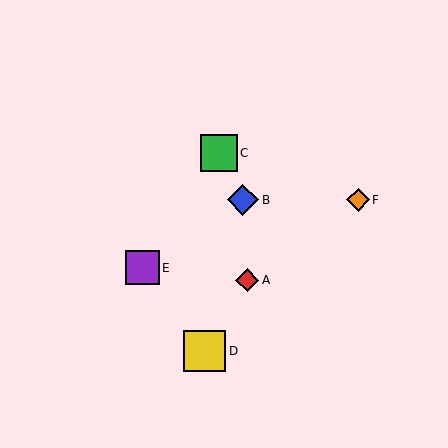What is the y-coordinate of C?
Object C is at y≈153.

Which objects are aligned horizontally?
Objects B, F are aligned horizontally.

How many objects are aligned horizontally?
2 objects (B, F) are aligned horizontally.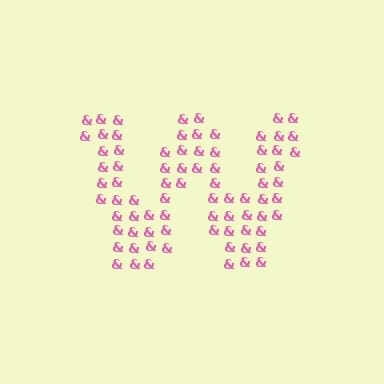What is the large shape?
The large shape is the letter W.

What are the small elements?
The small elements are ampersands.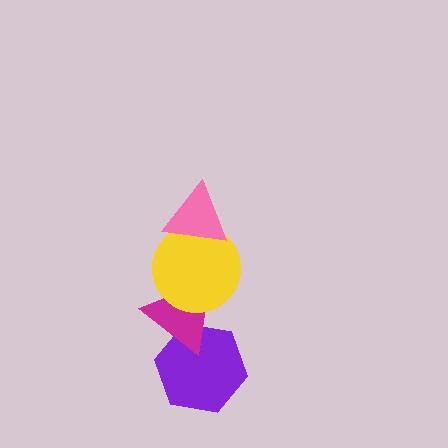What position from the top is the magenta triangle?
The magenta triangle is 3rd from the top.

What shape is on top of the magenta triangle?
The yellow circle is on top of the magenta triangle.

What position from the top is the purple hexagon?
The purple hexagon is 4th from the top.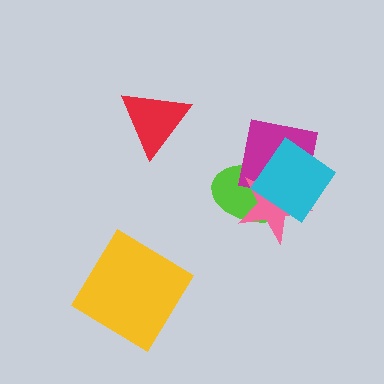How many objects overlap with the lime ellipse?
3 objects overlap with the lime ellipse.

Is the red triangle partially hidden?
No, no other shape covers it.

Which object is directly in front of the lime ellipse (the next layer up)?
The magenta square is directly in front of the lime ellipse.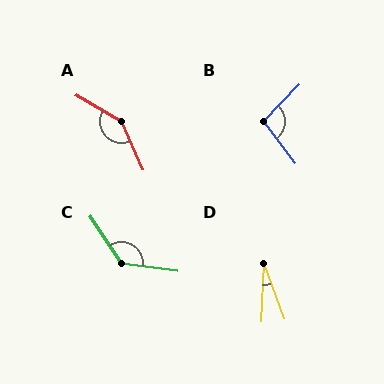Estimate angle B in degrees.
Approximately 99 degrees.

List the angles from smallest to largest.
D (23°), B (99°), C (131°), A (145°).